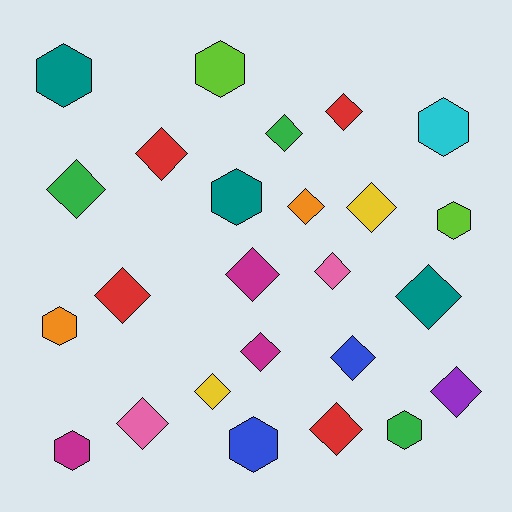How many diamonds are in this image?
There are 16 diamonds.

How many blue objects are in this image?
There are 2 blue objects.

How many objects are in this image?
There are 25 objects.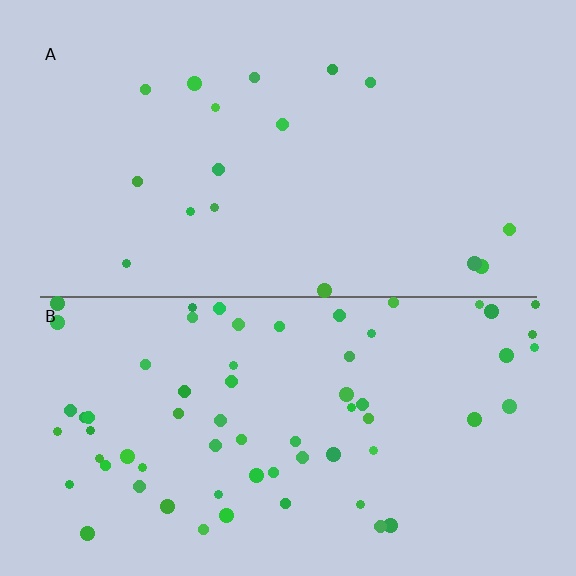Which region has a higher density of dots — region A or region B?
B (the bottom).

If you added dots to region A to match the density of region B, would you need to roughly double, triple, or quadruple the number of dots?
Approximately quadruple.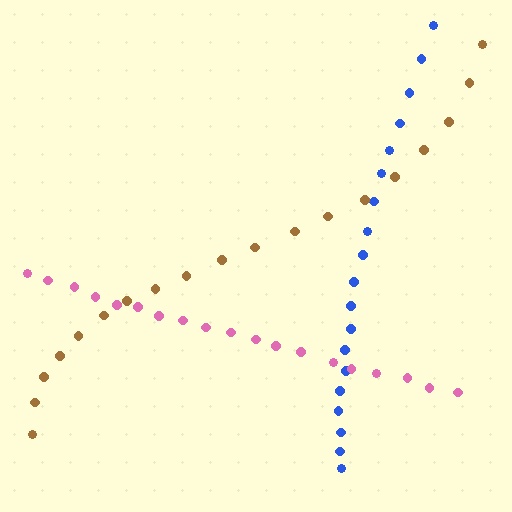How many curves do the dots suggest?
There are 3 distinct paths.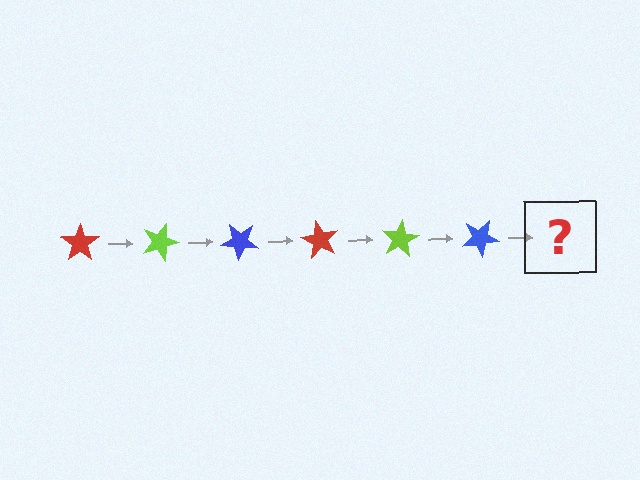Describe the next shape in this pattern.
It should be a red star, rotated 120 degrees from the start.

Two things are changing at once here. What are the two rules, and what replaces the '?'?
The two rules are that it rotates 20 degrees each step and the color cycles through red, lime, and blue. The '?' should be a red star, rotated 120 degrees from the start.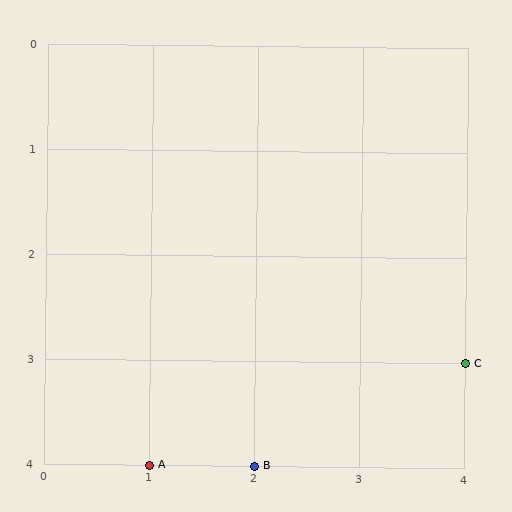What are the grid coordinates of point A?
Point A is at grid coordinates (1, 4).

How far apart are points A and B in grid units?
Points A and B are 1 column apart.